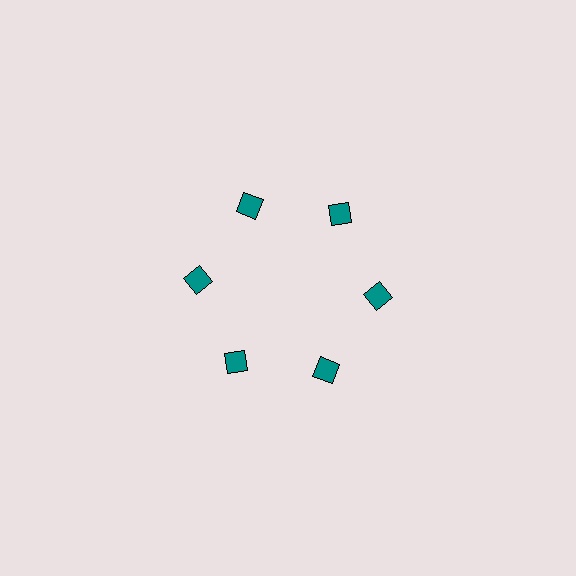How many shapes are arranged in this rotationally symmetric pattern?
There are 6 shapes, arranged in 6 groups of 1.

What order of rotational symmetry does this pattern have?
This pattern has 6-fold rotational symmetry.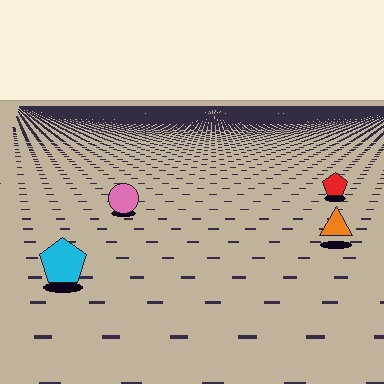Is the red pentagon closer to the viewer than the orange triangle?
No. The orange triangle is closer — you can tell from the texture gradient: the ground texture is coarser near it.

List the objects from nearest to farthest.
From nearest to farthest: the cyan pentagon, the orange triangle, the pink circle, the red pentagon.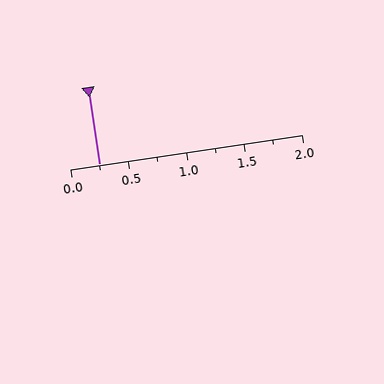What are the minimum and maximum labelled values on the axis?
The axis runs from 0.0 to 2.0.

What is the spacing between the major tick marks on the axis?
The major ticks are spaced 0.5 apart.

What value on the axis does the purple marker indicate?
The marker indicates approximately 0.25.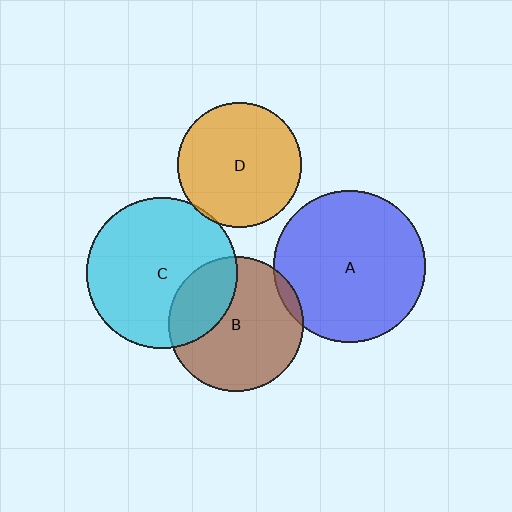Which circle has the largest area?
Circle A (blue).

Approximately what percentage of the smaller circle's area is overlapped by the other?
Approximately 5%.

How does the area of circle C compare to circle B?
Approximately 1.2 times.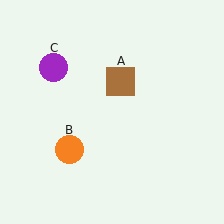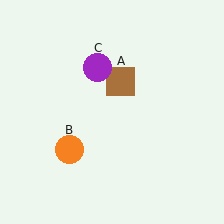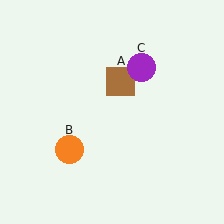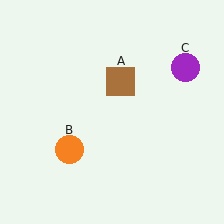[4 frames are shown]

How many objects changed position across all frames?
1 object changed position: purple circle (object C).